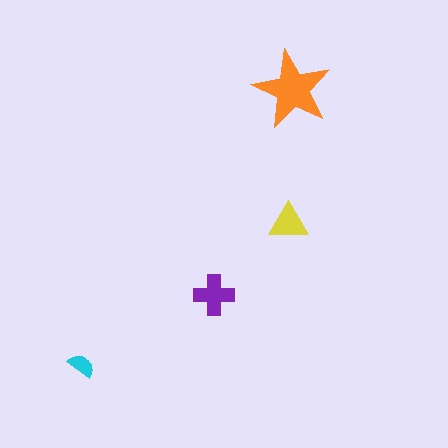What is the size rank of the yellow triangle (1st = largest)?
3rd.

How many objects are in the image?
There are 4 objects in the image.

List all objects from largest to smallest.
The orange star, the purple cross, the yellow triangle, the cyan semicircle.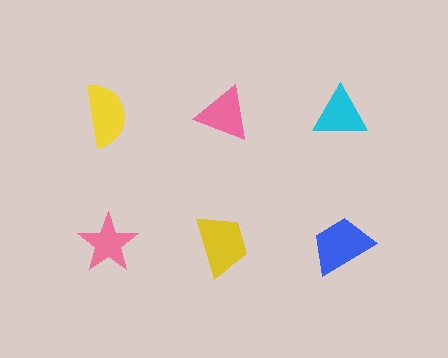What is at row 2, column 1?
A pink star.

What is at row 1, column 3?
A cyan triangle.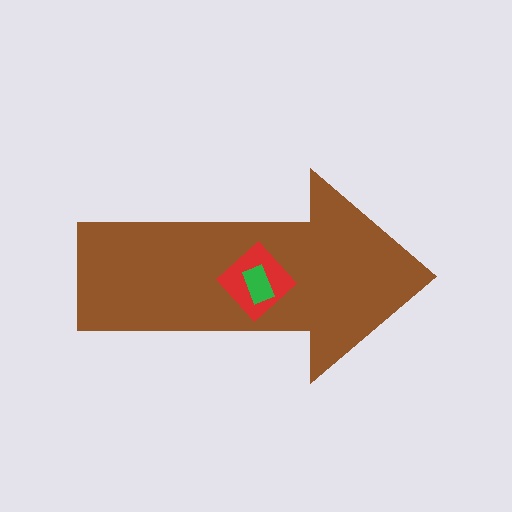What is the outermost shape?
The brown arrow.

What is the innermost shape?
The green rectangle.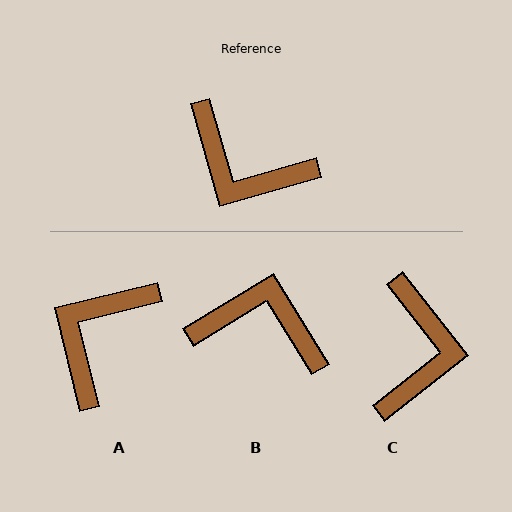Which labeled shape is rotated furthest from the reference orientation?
B, about 164 degrees away.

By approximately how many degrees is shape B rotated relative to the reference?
Approximately 164 degrees clockwise.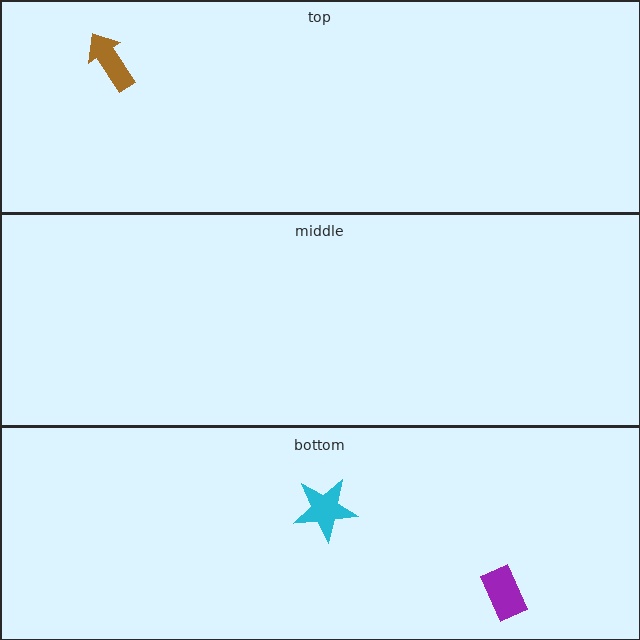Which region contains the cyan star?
The bottom region.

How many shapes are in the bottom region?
2.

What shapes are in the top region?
The brown arrow.